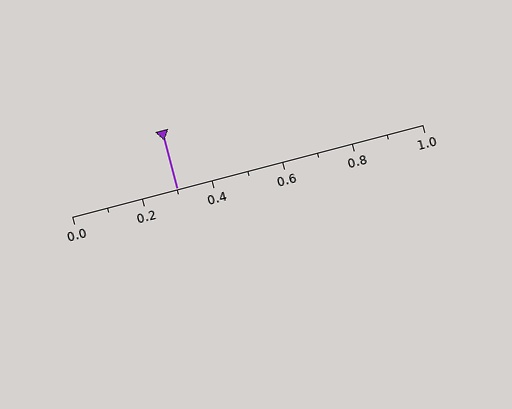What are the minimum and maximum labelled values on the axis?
The axis runs from 0.0 to 1.0.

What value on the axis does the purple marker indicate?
The marker indicates approximately 0.3.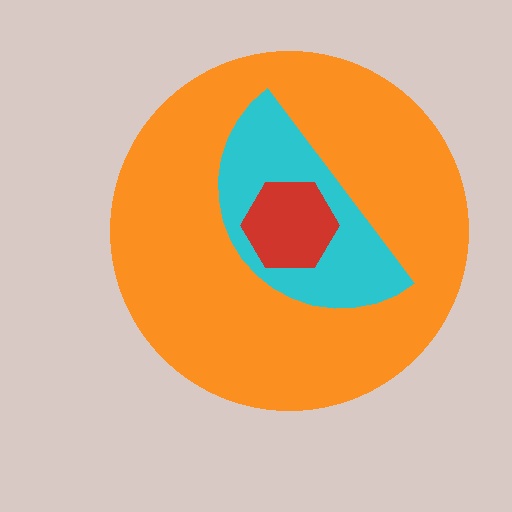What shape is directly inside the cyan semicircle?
The red hexagon.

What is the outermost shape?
The orange circle.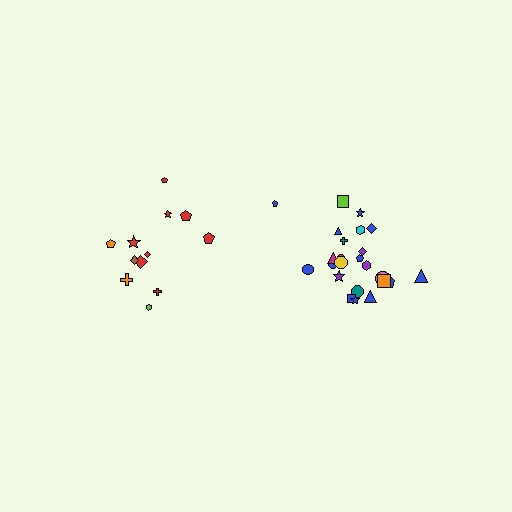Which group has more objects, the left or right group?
The right group.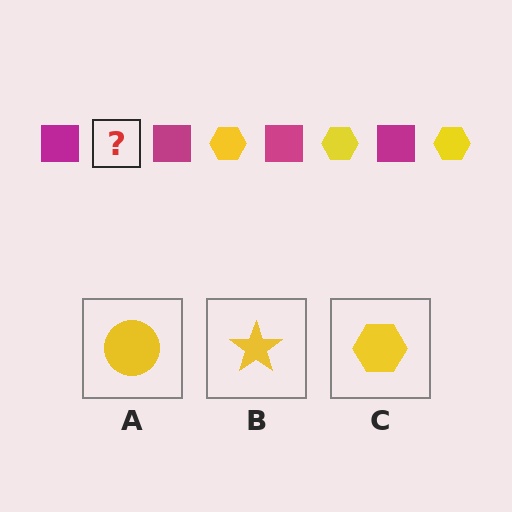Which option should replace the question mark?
Option C.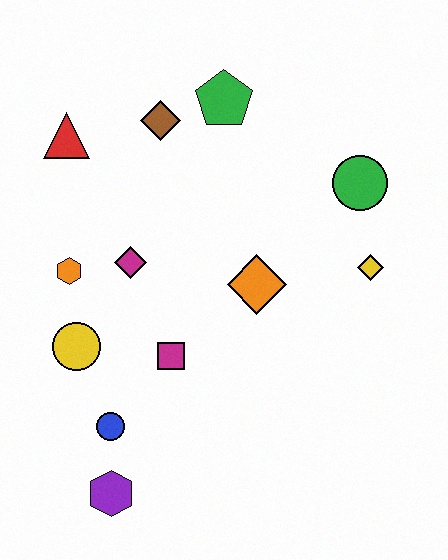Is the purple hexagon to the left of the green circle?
Yes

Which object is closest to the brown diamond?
The green pentagon is closest to the brown diamond.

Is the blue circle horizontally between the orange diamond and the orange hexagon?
Yes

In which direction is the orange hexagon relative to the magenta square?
The orange hexagon is to the left of the magenta square.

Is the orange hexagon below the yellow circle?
No